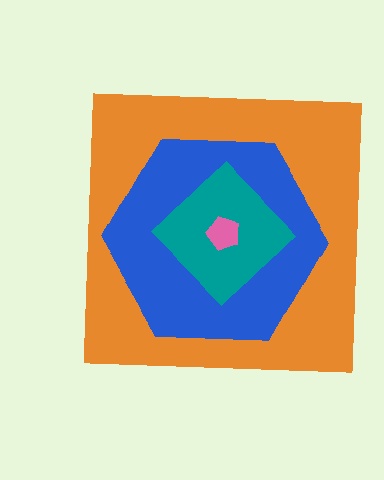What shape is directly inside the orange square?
The blue hexagon.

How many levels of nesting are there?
4.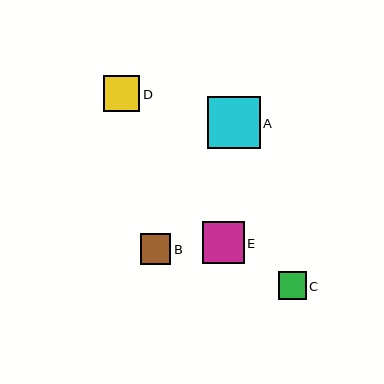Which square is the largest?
Square A is the largest with a size of approximately 53 pixels.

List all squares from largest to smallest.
From largest to smallest: A, E, D, B, C.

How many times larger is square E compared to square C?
Square E is approximately 1.5 times the size of square C.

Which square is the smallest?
Square C is the smallest with a size of approximately 27 pixels.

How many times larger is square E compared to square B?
Square E is approximately 1.4 times the size of square B.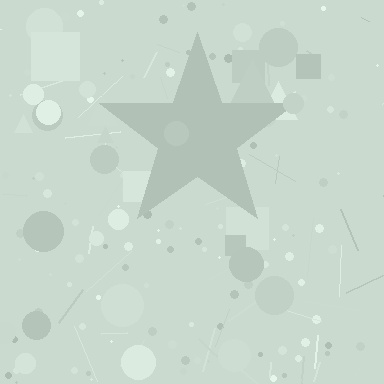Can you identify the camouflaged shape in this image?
The camouflaged shape is a star.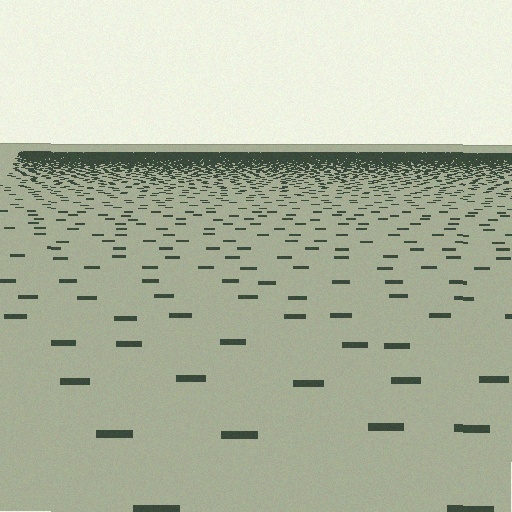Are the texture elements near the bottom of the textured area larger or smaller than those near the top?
Larger. Near the bottom, elements are closer to the viewer and appear at a bigger on-screen size.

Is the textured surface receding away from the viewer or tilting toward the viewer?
The surface is receding away from the viewer. Texture elements get smaller and denser toward the top.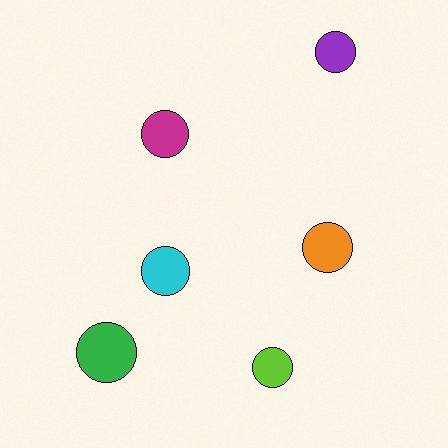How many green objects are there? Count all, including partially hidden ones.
There is 1 green object.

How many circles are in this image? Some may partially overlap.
There are 6 circles.